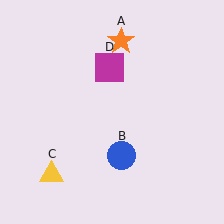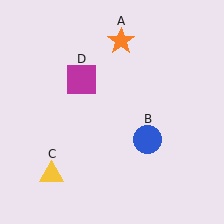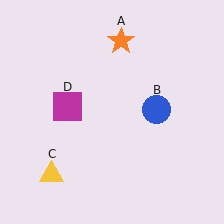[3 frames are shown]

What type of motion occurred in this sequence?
The blue circle (object B), magenta square (object D) rotated counterclockwise around the center of the scene.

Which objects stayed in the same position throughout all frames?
Orange star (object A) and yellow triangle (object C) remained stationary.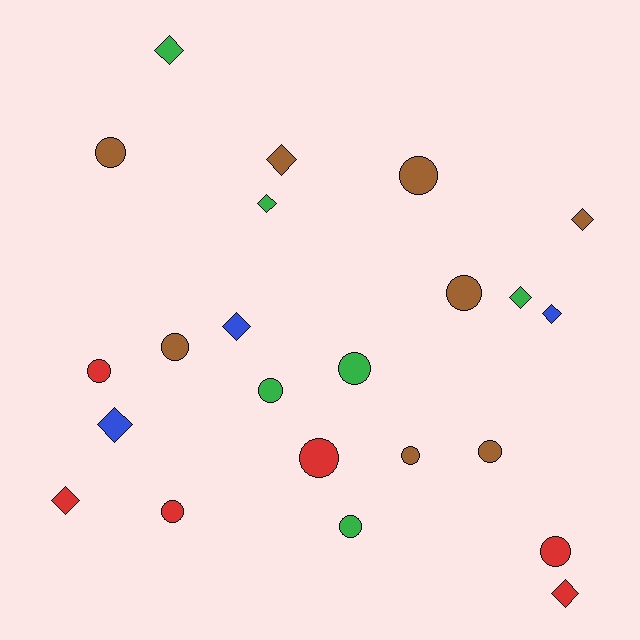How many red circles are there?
There are 4 red circles.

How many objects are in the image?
There are 23 objects.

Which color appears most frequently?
Brown, with 8 objects.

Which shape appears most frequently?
Circle, with 13 objects.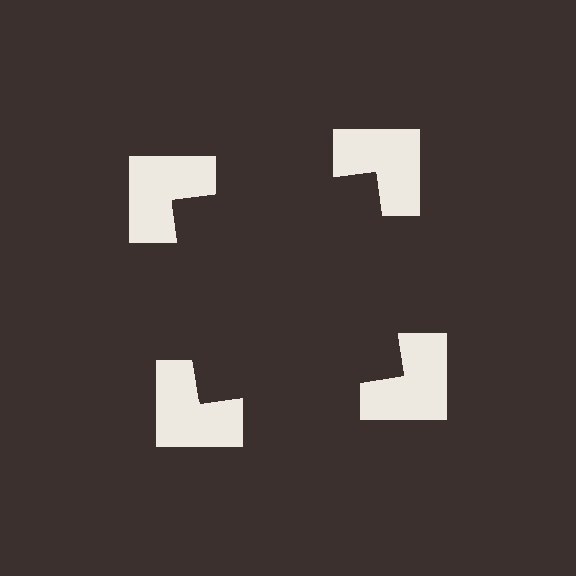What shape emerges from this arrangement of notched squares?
An illusory square — its edges are inferred from the aligned wedge cuts in the notched squares, not physically drawn.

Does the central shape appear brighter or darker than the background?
It typically appears slightly darker than the background, even though no actual brightness change is drawn.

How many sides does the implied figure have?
4 sides.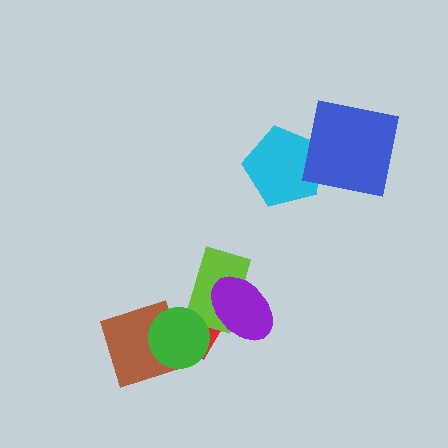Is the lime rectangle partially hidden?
Yes, it is partially covered by another shape.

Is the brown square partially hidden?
Yes, it is partially covered by another shape.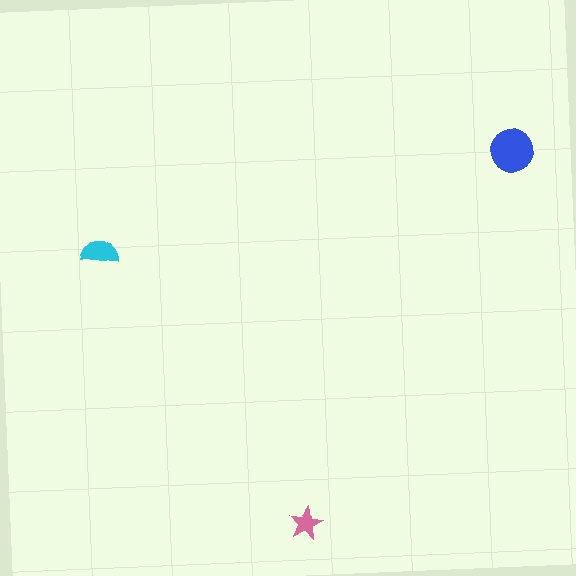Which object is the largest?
The blue circle.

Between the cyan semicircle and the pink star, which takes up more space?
The cyan semicircle.